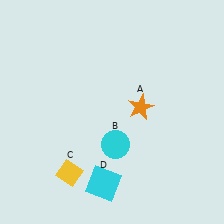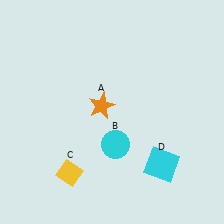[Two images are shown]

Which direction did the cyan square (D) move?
The cyan square (D) moved right.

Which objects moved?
The objects that moved are: the orange star (A), the cyan square (D).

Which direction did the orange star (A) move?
The orange star (A) moved left.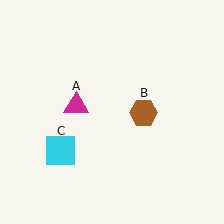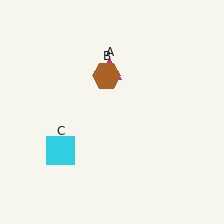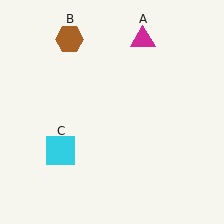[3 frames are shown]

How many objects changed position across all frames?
2 objects changed position: magenta triangle (object A), brown hexagon (object B).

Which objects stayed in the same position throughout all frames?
Cyan square (object C) remained stationary.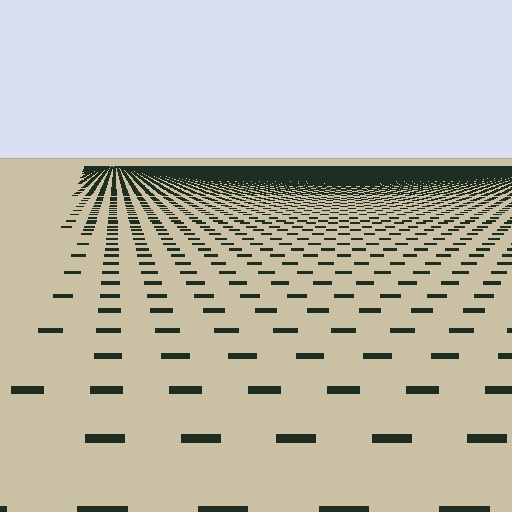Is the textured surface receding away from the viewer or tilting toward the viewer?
The surface is receding away from the viewer. Texture elements get smaller and denser toward the top.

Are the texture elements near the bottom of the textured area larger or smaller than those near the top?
Larger. Near the bottom, elements are closer to the viewer and appear at a bigger on-screen size.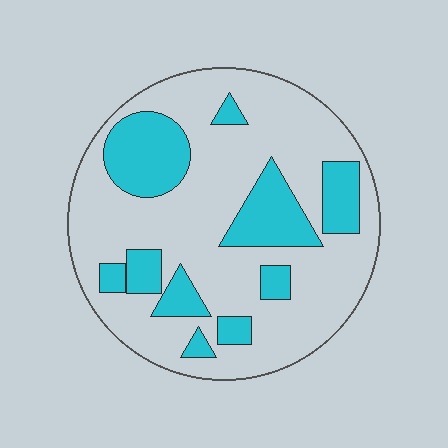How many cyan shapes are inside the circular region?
10.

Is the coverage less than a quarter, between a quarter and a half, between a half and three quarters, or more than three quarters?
Between a quarter and a half.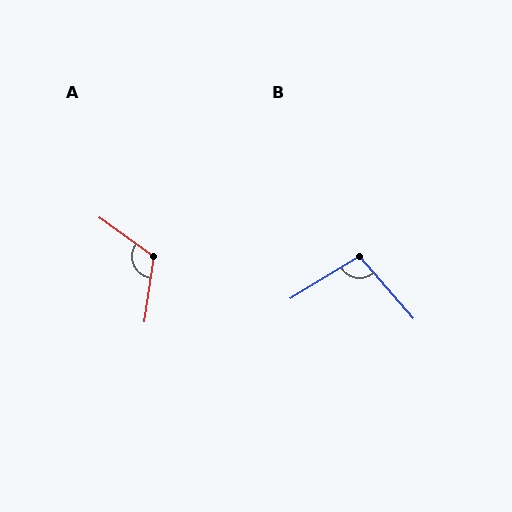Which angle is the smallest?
B, at approximately 99 degrees.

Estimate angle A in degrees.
Approximately 117 degrees.